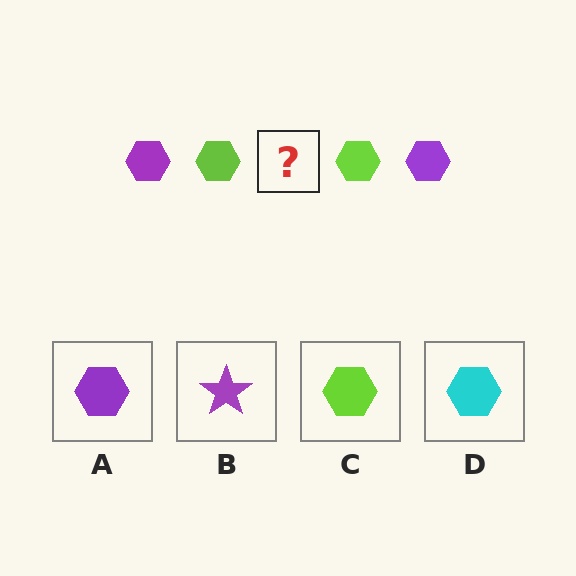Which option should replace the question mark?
Option A.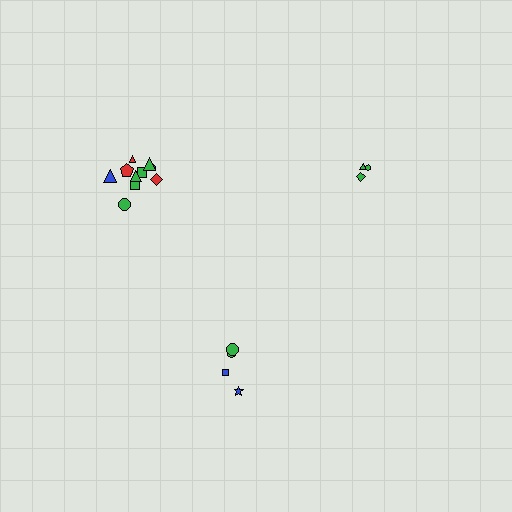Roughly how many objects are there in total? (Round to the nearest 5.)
Roughly 15 objects in total.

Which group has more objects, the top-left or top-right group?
The top-left group.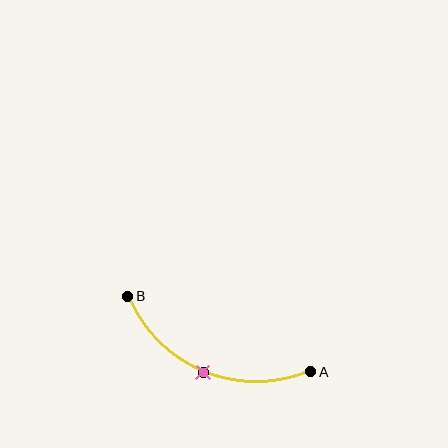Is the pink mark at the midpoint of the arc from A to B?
Yes. The pink mark lies on the arc at equal arc-length from both A and B — it is the arc midpoint.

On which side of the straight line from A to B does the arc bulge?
The arc bulges below the straight line connecting A and B.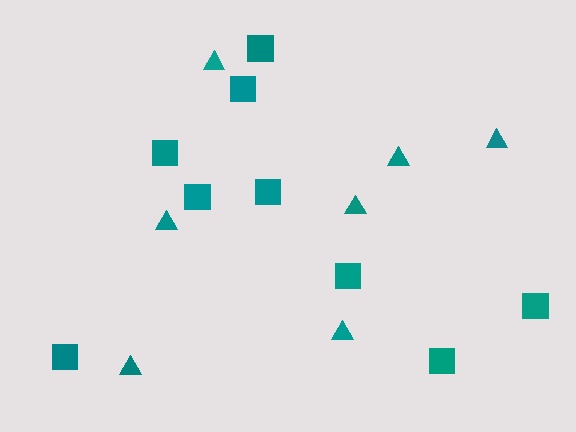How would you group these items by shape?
There are 2 groups: one group of triangles (7) and one group of squares (9).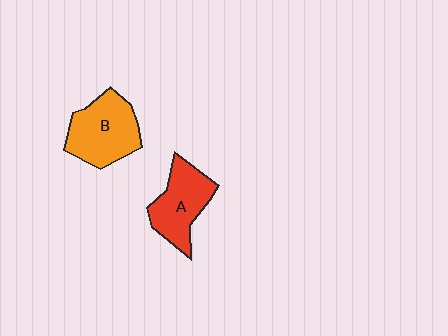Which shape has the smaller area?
Shape A (red).